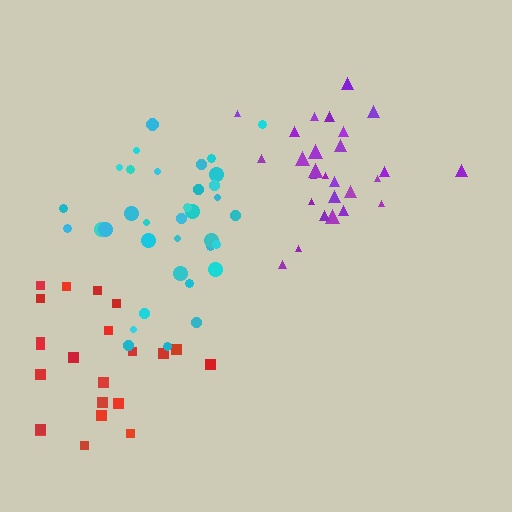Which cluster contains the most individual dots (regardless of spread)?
Cyan (35).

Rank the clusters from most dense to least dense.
purple, cyan, red.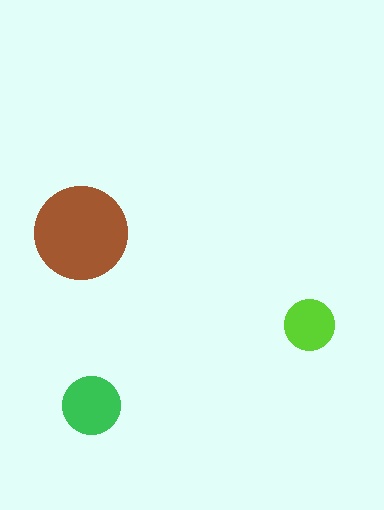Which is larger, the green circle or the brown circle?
The brown one.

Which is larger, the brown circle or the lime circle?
The brown one.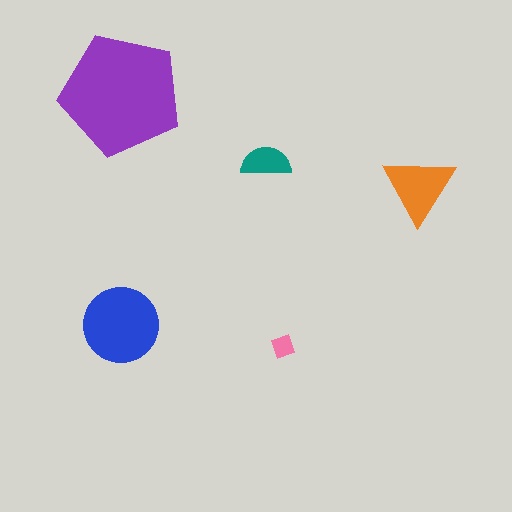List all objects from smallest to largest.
The pink diamond, the teal semicircle, the orange triangle, the blue circle, the purple pentagon.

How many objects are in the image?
There are 5 objects in the image.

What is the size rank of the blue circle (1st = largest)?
2nd.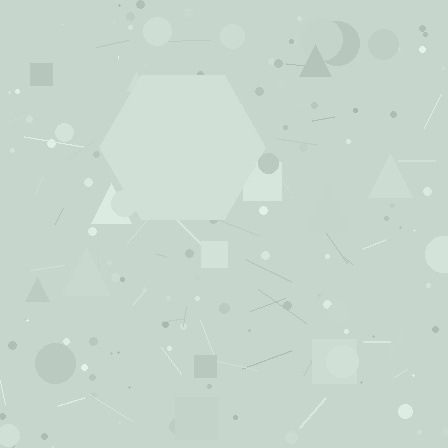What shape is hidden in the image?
A hexagon is hidden in the image.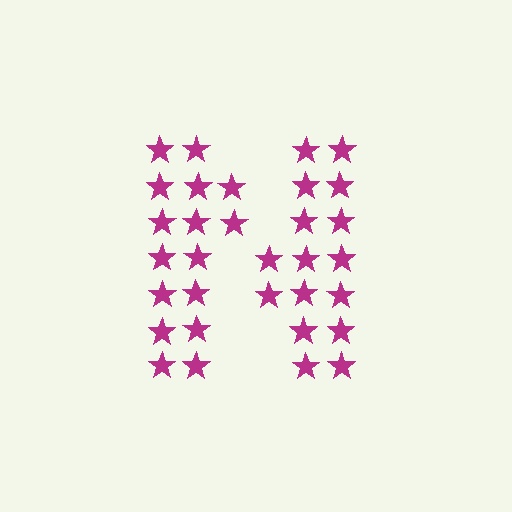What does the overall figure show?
The overall figure shows the letter N.